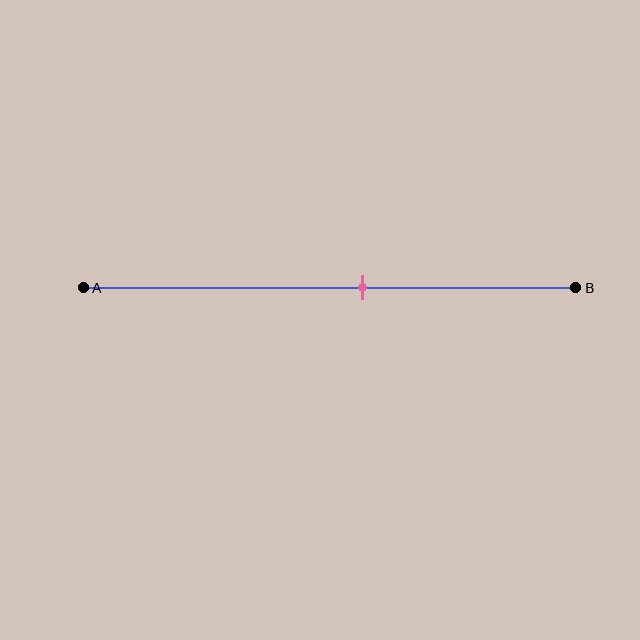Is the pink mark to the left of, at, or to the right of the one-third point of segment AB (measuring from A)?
The pink mark is to the right of the one-third point of segment AB.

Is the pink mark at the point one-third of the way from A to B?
No, the mark is at about 55% from A, not at the 33% one-third point.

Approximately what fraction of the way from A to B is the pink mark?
The pink mark is approximately 55% of the way from A to B.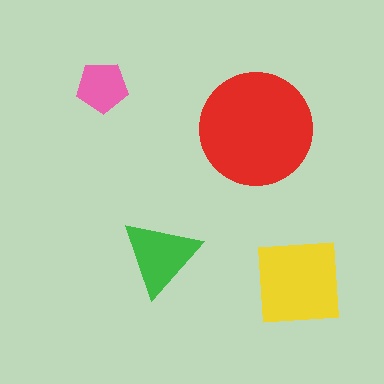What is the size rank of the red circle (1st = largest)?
1st.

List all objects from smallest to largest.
The pink pentagon, the green triangle, the yellow square, the red circle.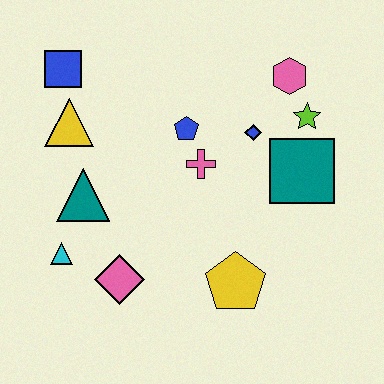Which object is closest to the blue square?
The yellow triangle is closest to the blue square.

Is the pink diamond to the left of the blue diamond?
Yes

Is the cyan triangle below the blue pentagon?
Yes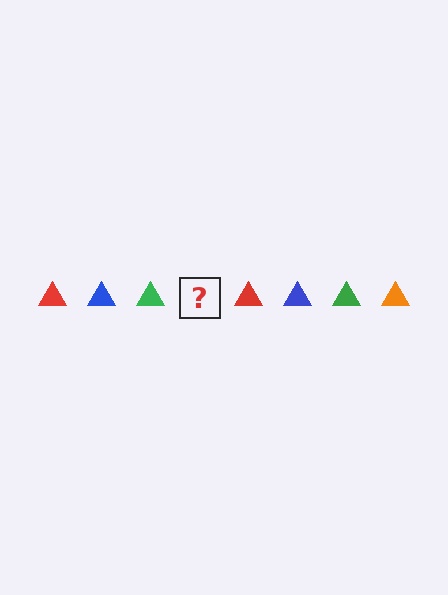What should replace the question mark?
The question mark should be replaced with an orange triangle.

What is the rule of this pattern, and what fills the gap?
The rule is that the pattern cycles through red, blue, green, orange triangles. The gap should be filled with an orange triangle.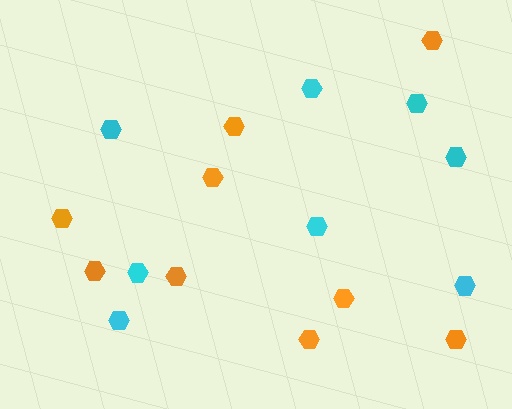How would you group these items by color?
There are 2 groups: one group of cyan hexagons (8) and one group of orange hexagons (9).